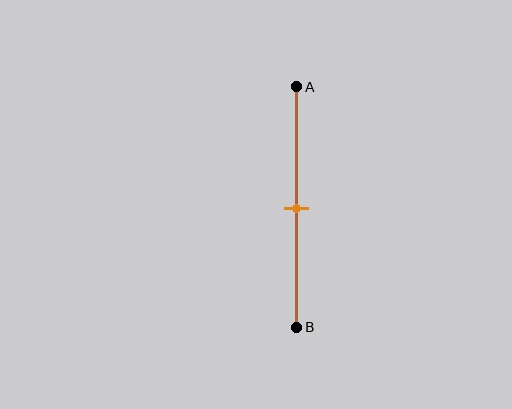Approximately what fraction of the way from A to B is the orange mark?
The orange mark is approximately 50% of the way from A to B.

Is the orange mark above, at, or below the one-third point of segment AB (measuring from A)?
The orange mark is below the one-third point of segment AB.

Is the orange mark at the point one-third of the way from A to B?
No, the mark is at about 50% from A, not at the 33% one-third point.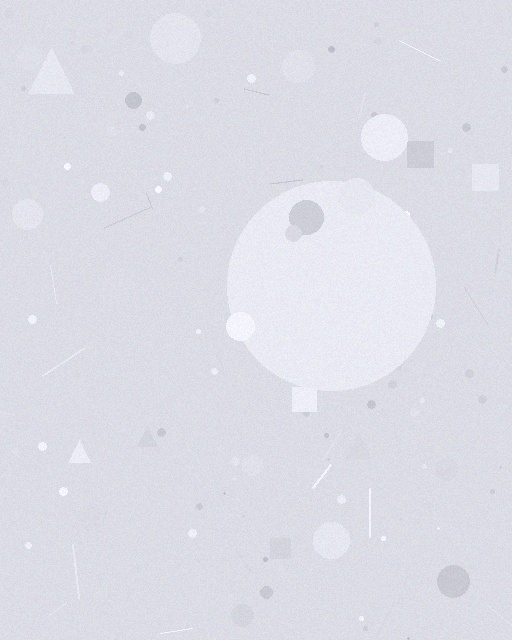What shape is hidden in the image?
A circle is hidden in the image.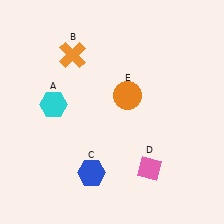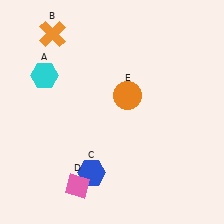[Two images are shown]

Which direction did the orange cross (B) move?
The orange cross (B) moved up.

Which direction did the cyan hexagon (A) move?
The cyan hexagon (A) moved up.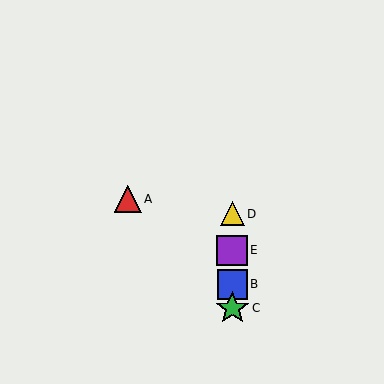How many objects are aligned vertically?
4 objects (B, C, D, E) are aligned vertically.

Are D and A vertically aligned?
No, D is at x≈232 and A is at x≈128.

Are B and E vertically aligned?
Yes, both are at x≈232.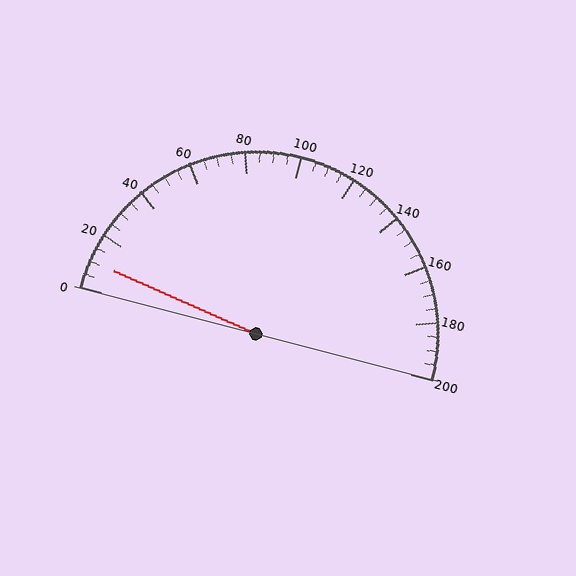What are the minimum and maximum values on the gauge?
The gauge ranges from 0 to 200.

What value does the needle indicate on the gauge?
The needle indicates approximately 10.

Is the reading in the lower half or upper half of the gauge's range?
The reading is in the lower half of the range (0 to 200).